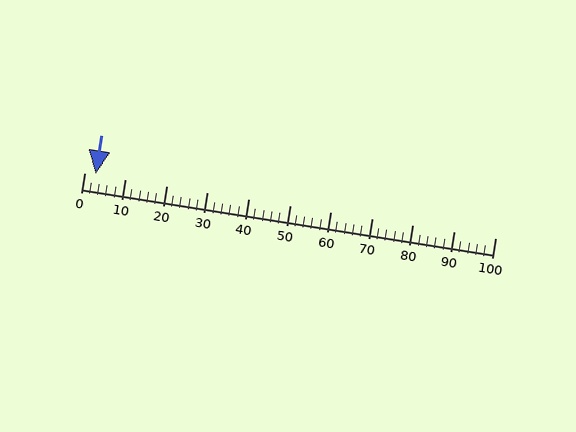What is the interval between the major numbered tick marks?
The major tick marks are spaced 10 units apart.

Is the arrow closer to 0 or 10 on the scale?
The arrow is closer to 0.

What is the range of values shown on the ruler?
The ruler shows values from 0 to 100.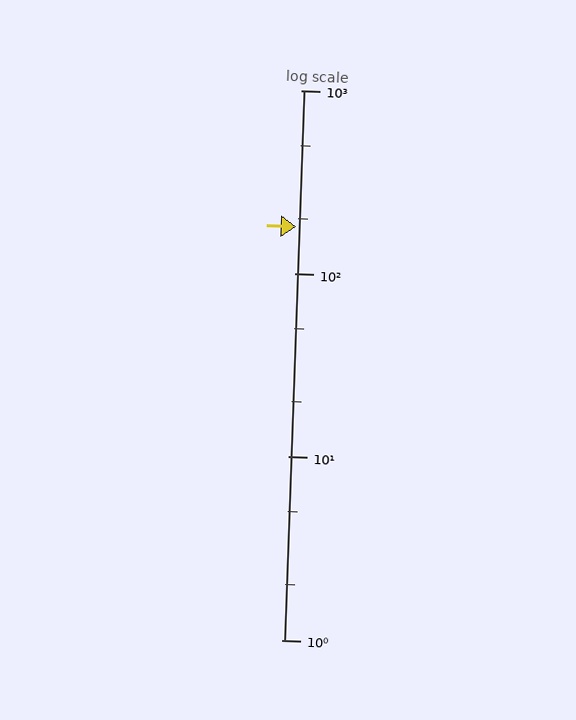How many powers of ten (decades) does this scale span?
The scale spans 3 decades, from 1 to 1000.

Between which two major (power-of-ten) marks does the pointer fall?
The pointer is between 100 and 1000.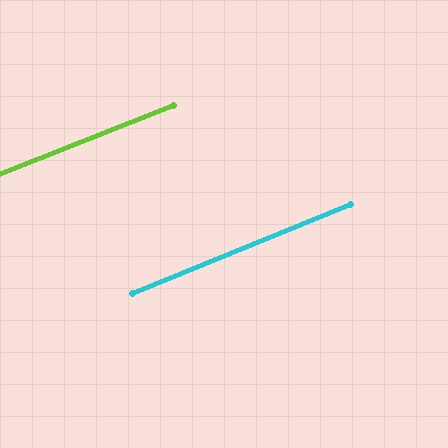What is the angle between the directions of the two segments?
Approximately 1 degree.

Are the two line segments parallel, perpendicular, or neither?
Parallel — their directions differ by only 0.9°.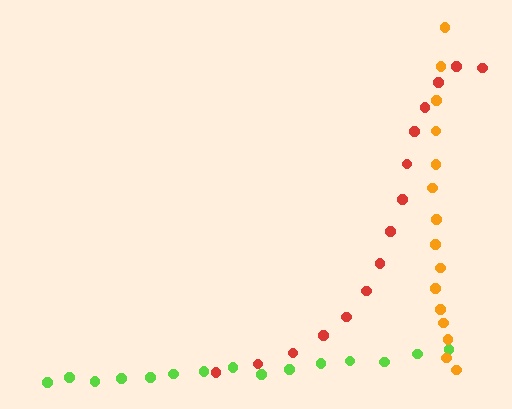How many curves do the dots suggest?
There are 3 distinct paths.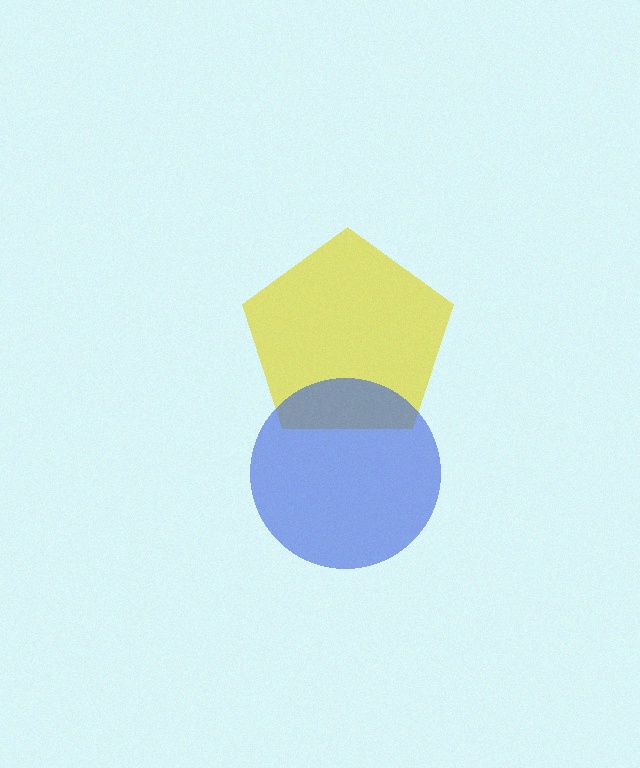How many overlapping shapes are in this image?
There are 2 overlapping shapes in the image.